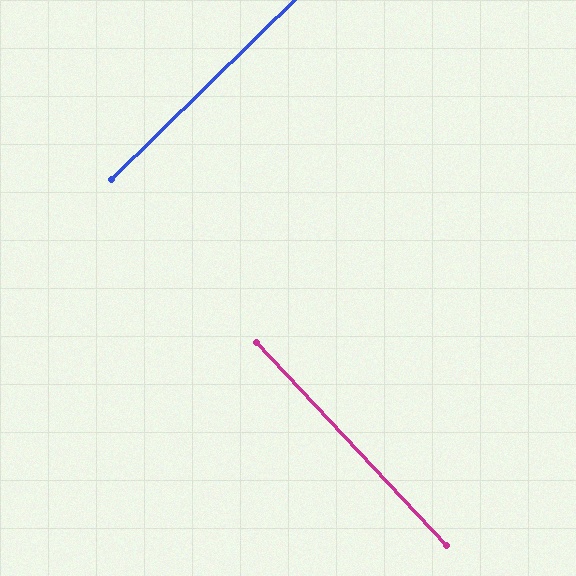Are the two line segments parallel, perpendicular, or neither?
Perpendicular — they meet at approximately 89°.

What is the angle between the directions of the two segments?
Approximately 89 degrees.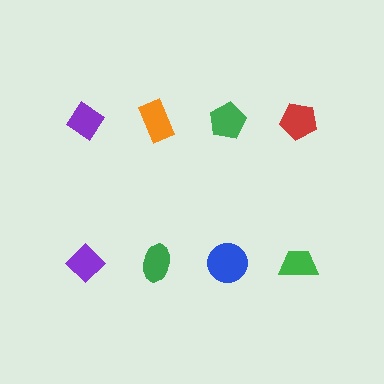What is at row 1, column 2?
An orange rectangle.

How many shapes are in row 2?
4 shapes.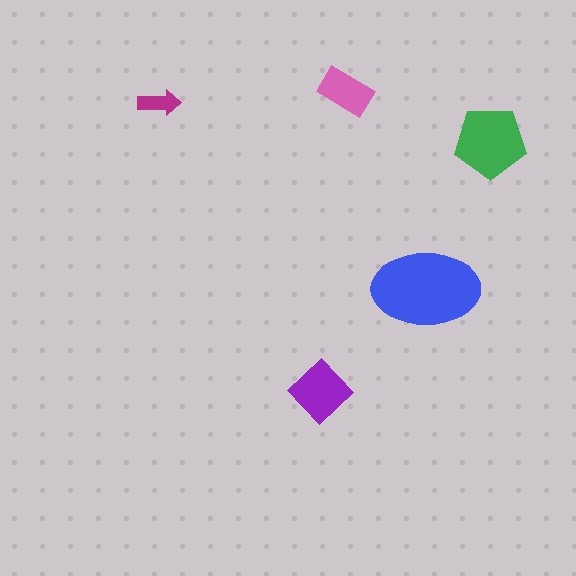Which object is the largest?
The blue ellipse.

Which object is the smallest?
The magenta arrow.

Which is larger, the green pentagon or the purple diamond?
The green pentagon.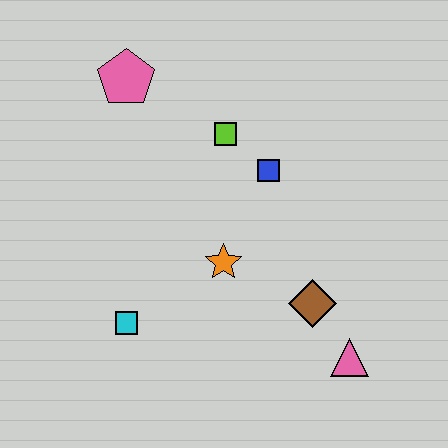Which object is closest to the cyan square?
The orange star is closest to the cyan square.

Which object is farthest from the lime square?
The pink triangle is farthest from the lime square.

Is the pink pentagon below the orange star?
No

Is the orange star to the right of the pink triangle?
No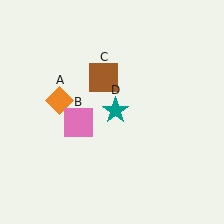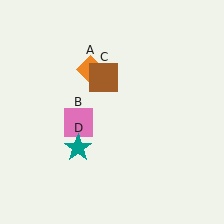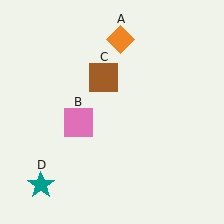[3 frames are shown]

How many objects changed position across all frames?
2 objects changed position: orange diamond (object A), teal star (object D).